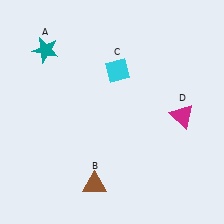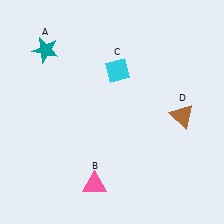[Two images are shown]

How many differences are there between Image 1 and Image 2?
There are 2 differences between the two images.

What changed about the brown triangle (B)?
In Image 1, B is brown. In Image 2, it changed to pink.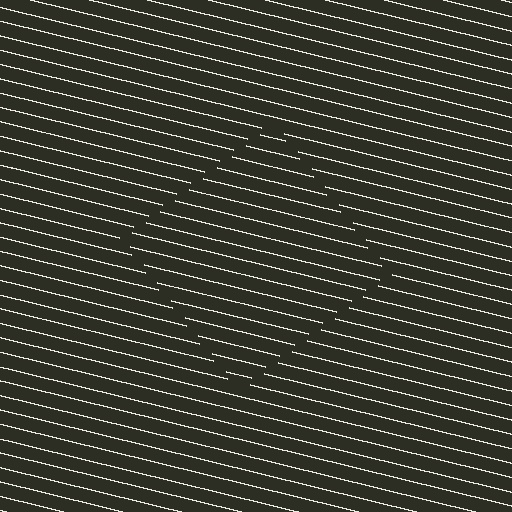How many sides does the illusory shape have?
4 sides — the line-ends trace a square.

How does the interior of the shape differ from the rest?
The interior of the shape contains the same grating, shifted by half a period — the contour is defined by the phase discontinuity where line-ends from the inner and outer gratings abut.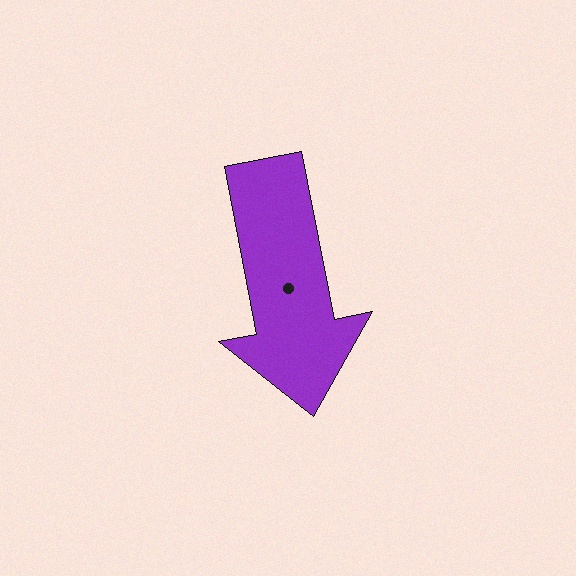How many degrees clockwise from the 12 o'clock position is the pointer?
Approximately 169 degrees.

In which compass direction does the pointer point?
South.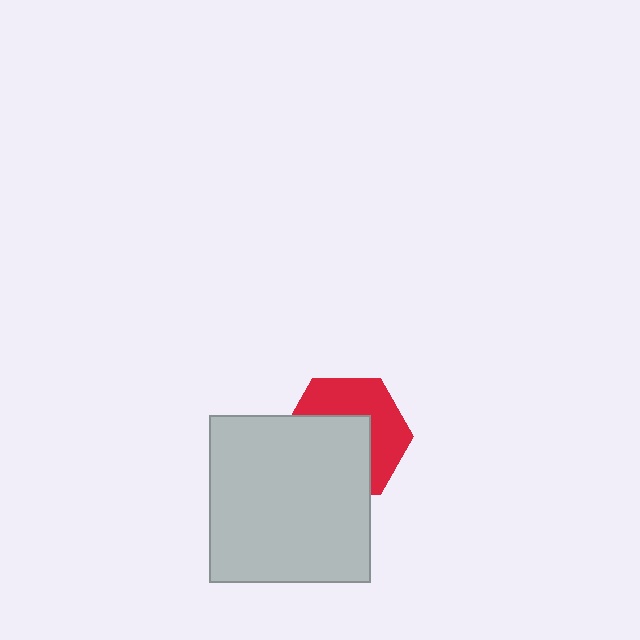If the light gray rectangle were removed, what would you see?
You would see the complete red hexagon.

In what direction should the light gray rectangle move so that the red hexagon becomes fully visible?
The light gray rectangle should move toward the lower-left. That is the shortest direction to clear the overlap and leave the red hexagon fully visible.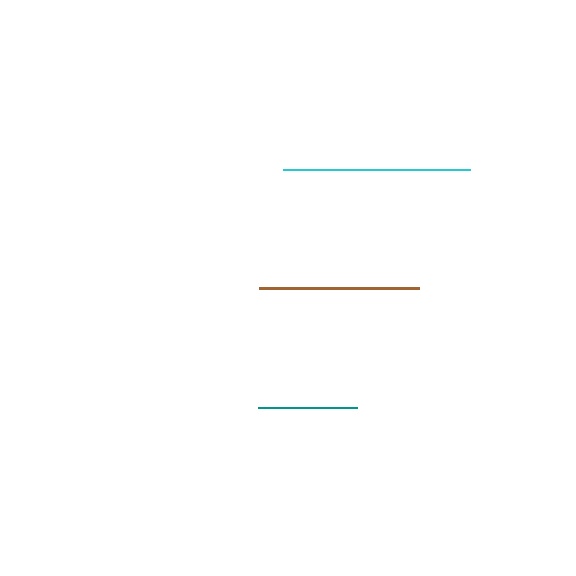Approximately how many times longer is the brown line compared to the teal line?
The brown line is approximately 1.6 times the length of the teal line.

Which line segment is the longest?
The cyan line is the longest at approximately 187 pixels.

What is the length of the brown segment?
The brown segment is approximately 160 pixels long.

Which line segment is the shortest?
The teal line is the shortest at approximately 99 pixels.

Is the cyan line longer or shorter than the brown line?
The cyan line is longer than the brown line.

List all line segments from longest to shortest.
From longest to shortest: cyan, brown, teal.